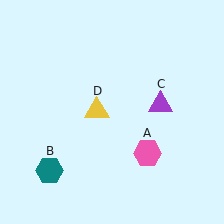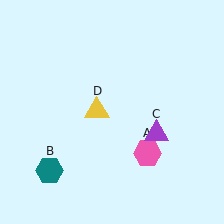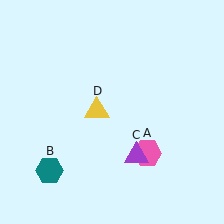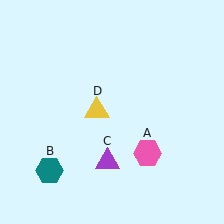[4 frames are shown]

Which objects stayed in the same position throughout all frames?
Pink hexagon (object A) and teal hexagon (object B) and yellow triangle (object D) remained stationary.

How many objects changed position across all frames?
1 object changed position: purple triangle (object C).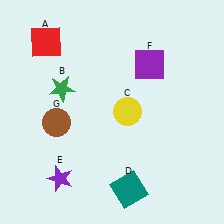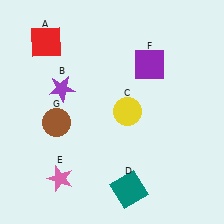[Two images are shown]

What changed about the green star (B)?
In Image 1, B is green. In Image 2, it changed to purple.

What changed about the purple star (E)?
In Image 1, E is purple. In Image 2, it changed to pink.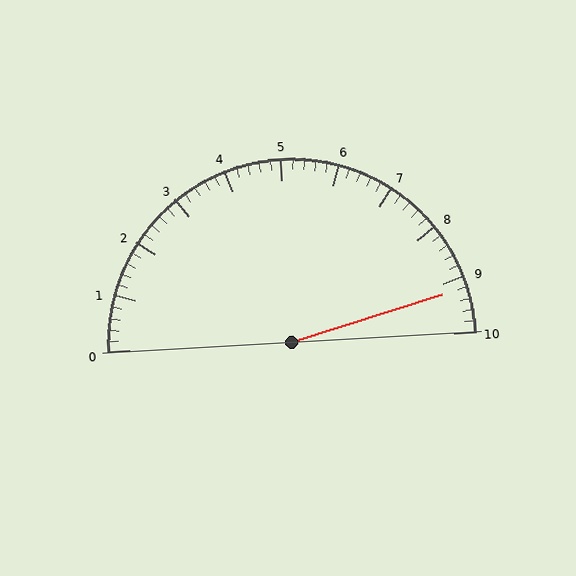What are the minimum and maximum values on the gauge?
The gauge ranges from 0 to 10.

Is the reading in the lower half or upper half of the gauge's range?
The reading is in the upper half of the range (0 to 10).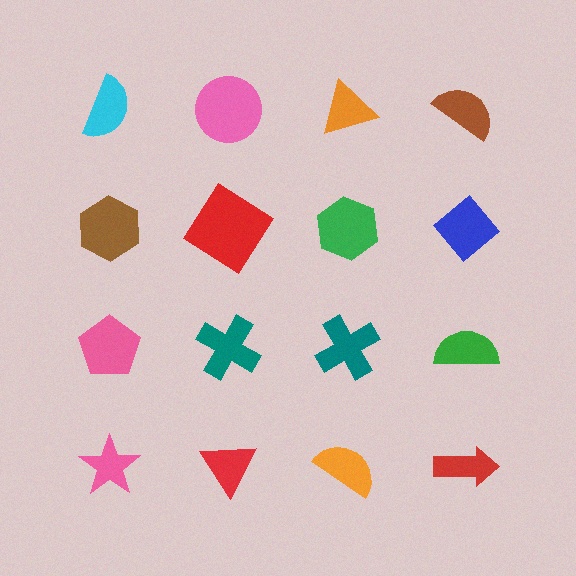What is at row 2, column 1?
A brown hexagon.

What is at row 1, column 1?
A cyan semicircle.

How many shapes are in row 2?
4 shapes.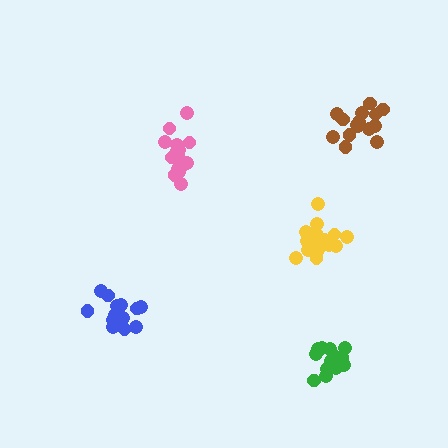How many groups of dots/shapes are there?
There are 5 groups.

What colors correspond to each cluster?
The clusters are colored: pink, brown, green, blue, yellow.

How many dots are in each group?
Group 1: 16 dots, Group 2: 15 dots, Group 3: 14 dots, Group 4: 14 dots, Group 5: 18 dots (77 total).